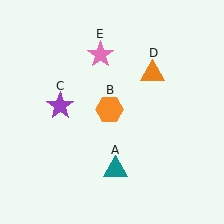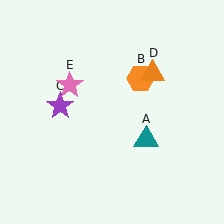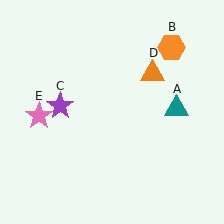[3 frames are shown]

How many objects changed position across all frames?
3 objects changed position: teal triangle (object A), orange hexagon (object B), pink star (object E).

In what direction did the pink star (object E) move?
The pink star (object E) moved down and to the left.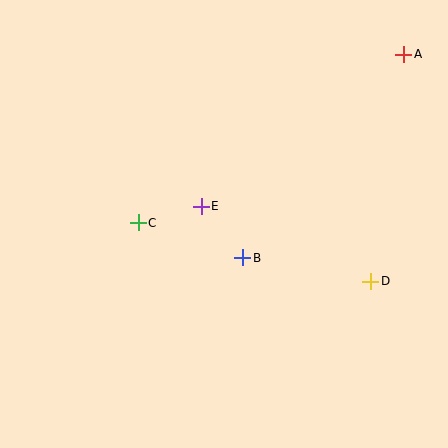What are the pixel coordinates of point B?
Point B is at (243, 258).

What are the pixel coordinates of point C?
Point C is at (138, 223).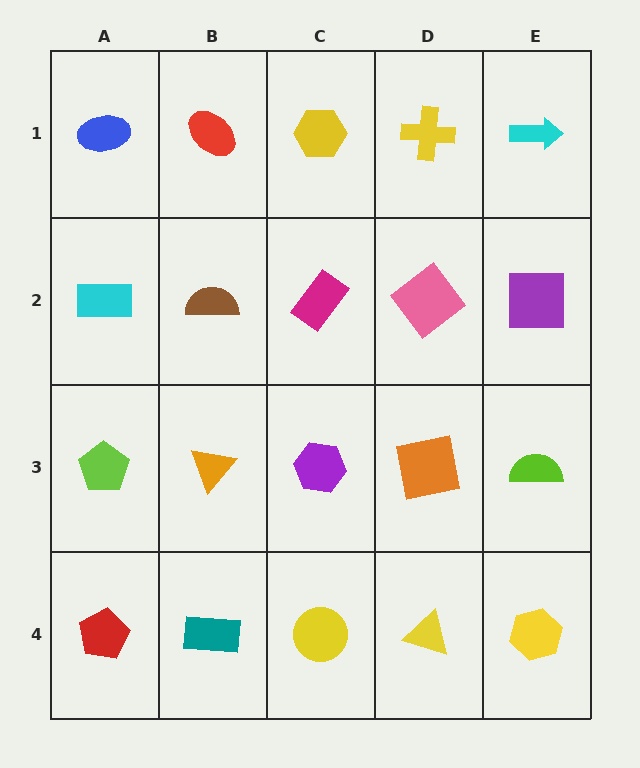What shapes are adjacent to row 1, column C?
A magenta rectangle (row 2, column C), a red ellipse (row 1, column B), a yellow cross (row 1, column D).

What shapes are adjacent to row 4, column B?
An orange triangle (row 3, column B), a red pentagon (row 4, column A), a yellow circle (row 4, column C).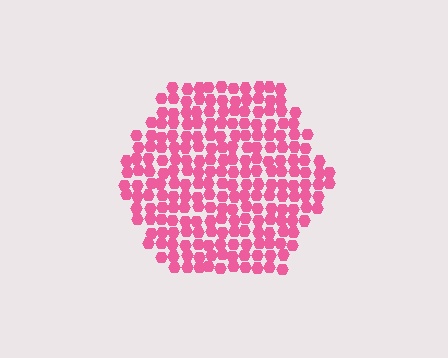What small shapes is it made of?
It is made of small hexagons.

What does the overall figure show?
The overall figure shows a hexagon.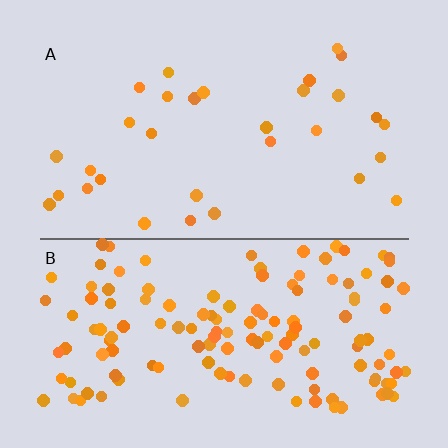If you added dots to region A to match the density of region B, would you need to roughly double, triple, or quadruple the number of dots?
Approximately quadruple.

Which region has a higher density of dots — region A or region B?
B (the bottom).